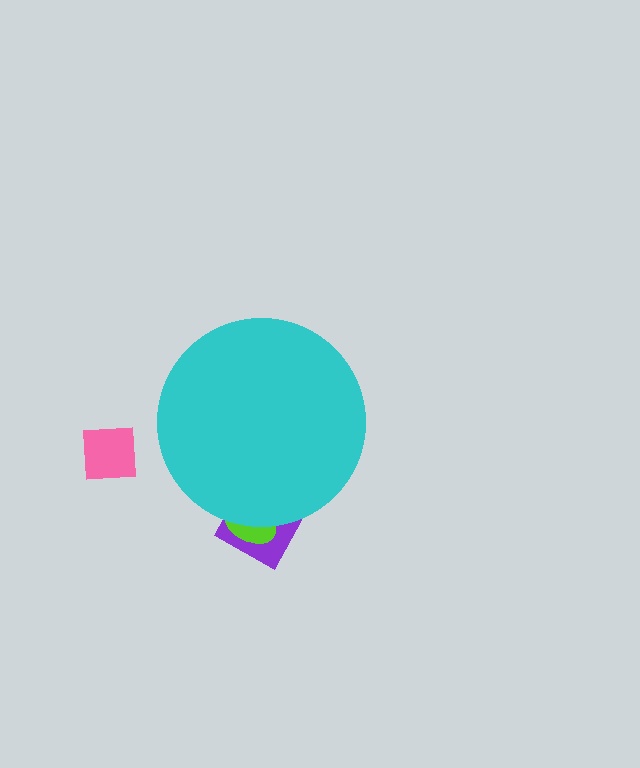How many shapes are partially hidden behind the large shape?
2 shapes are partially hidden.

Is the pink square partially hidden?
No, the pink square is fully visible.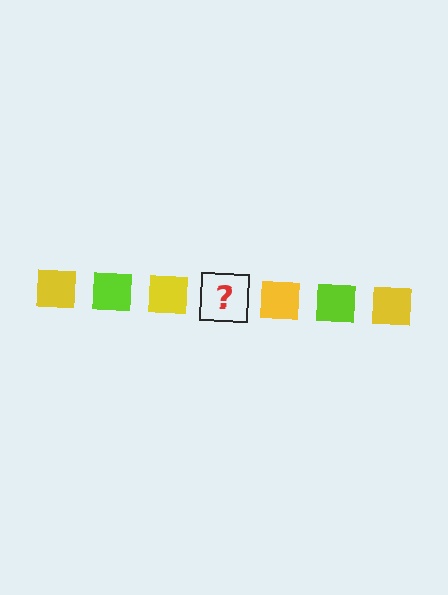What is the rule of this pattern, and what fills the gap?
The rule is that the pattern cycles through yellow, lime squares. The gap should be filled with a lime square.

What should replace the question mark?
The question mark should be replaced with a lime square.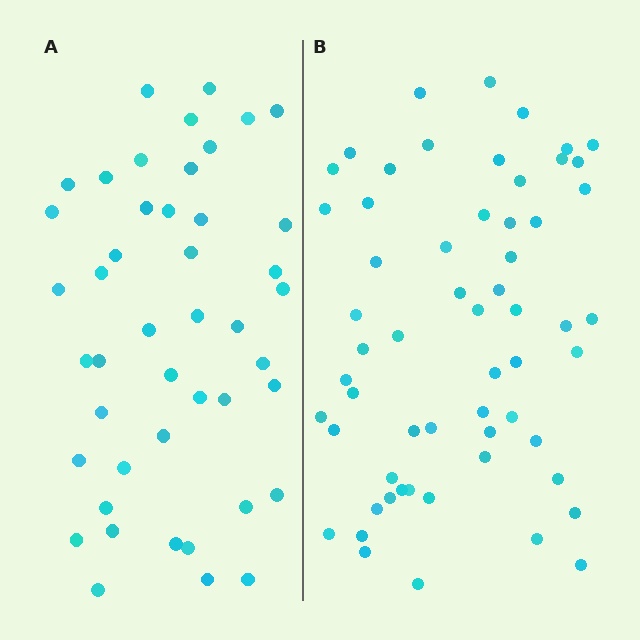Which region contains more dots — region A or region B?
Region B (the right region) has more dots.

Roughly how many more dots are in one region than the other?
Region B has approximately 15 more dots than region A.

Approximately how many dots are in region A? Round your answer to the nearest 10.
About 40 dots. (The exact count is 45, which rounds to 40.)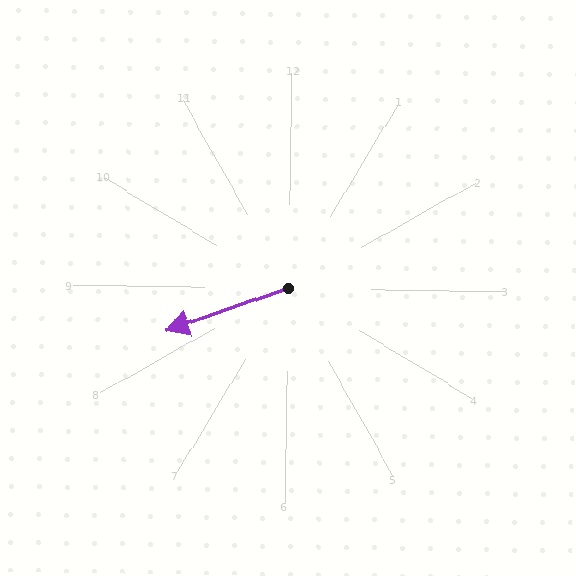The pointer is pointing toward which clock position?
Roughly 8 o'clock.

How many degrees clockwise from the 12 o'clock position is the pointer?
Approximately 250 degrees.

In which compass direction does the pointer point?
West.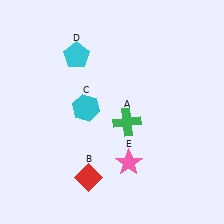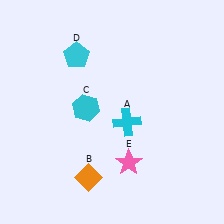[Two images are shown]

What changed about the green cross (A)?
In Image 1, A is green. In Image 2, it changed to cyan.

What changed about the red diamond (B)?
In Image 1, B is red. In Image 2, it changed to orange.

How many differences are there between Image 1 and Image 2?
There are 2 differences between the two images.